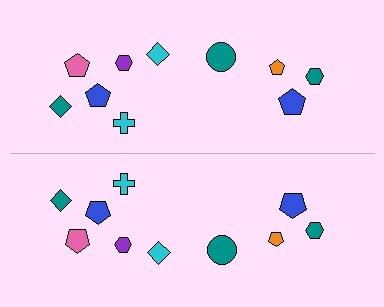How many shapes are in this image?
There are 20 shapes in this image.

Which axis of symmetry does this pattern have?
The pattern has a horizontal axis of symmetry running through the center of the image.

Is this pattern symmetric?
Yes, this pattern has bilateral (reflection) symmetry.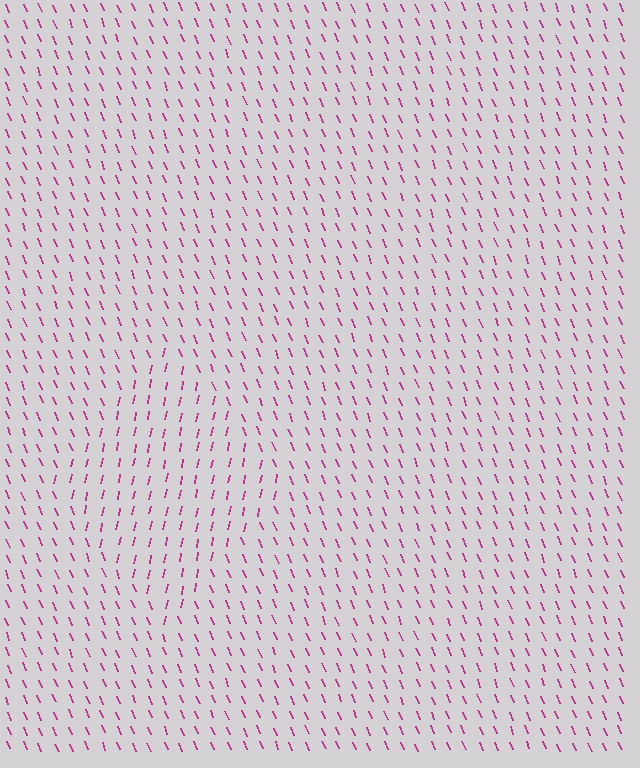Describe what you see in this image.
The image is filled with small magenta line segments. A diamond region in the image has lines oriented differently from the surrounding lines, creating a visible texture boundary.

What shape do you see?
I see a diamond.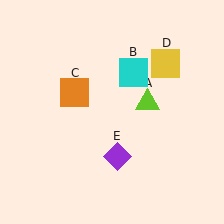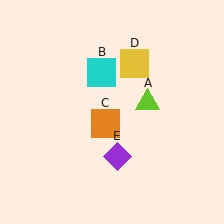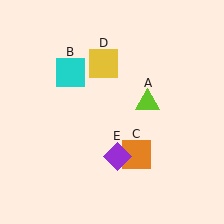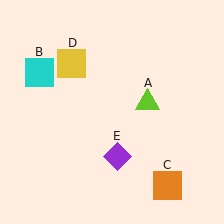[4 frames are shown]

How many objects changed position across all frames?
3 objects changed position: cyan square (object B), orange square (object C), yellow square (object D).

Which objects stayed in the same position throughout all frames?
Lime triangle (object A) and purple diamond (object E) remained stationary.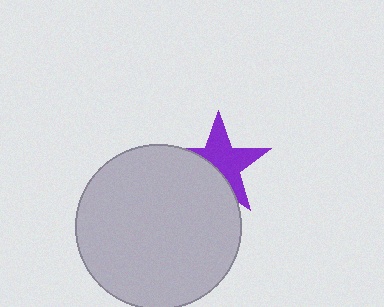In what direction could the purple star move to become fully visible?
The purple star could move toward the upper-right. That would shift it out from behind the light gray circle entirely.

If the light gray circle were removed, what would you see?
You would see the complete purple star.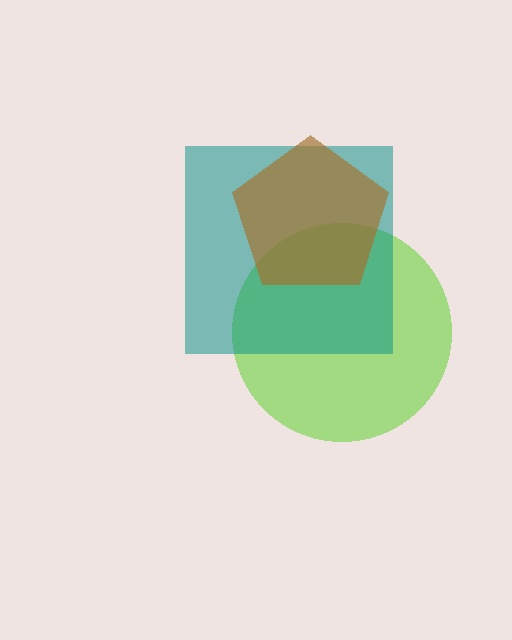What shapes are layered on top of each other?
The layered shapes are: a lime circle, a teal square, a brown pentagon.